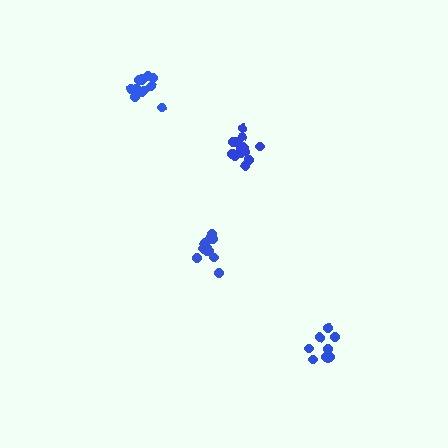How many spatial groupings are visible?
There are 4 spatial groupings.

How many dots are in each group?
Group 1: 13 dots, Group 2: 16 dots, Group 3: 13 dots, Group 4: 10 dots (52 total).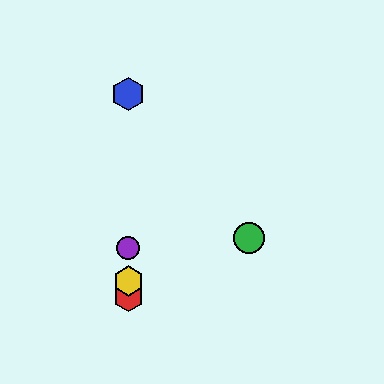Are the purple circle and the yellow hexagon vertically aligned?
Yes, both are at x≈128.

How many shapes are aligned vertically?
4 shapes (the red hexagon, the blue hexagon, the yellow hexagon, the purple circle) are aligned vertically.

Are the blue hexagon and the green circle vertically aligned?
No, the blue hexagon is at x≈128 and the green circle is at x≈249.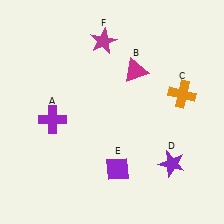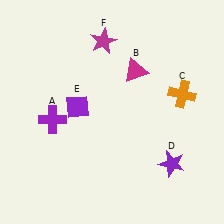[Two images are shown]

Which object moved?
The purple diamond (E) moved up.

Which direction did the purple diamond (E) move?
The purple diamond (E) moved up.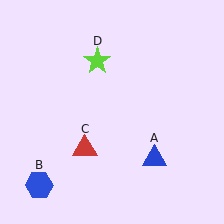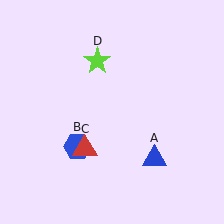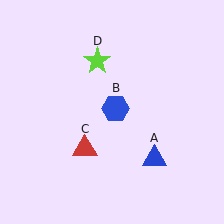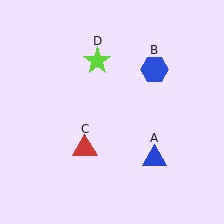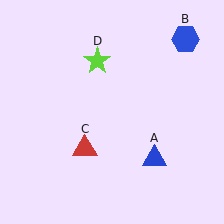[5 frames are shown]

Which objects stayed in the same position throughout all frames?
Blue triangle (object A) and red triangle (object C) and lime star (object D) remained stationary.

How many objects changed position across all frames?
1 object changed position: blue hexagon (object B).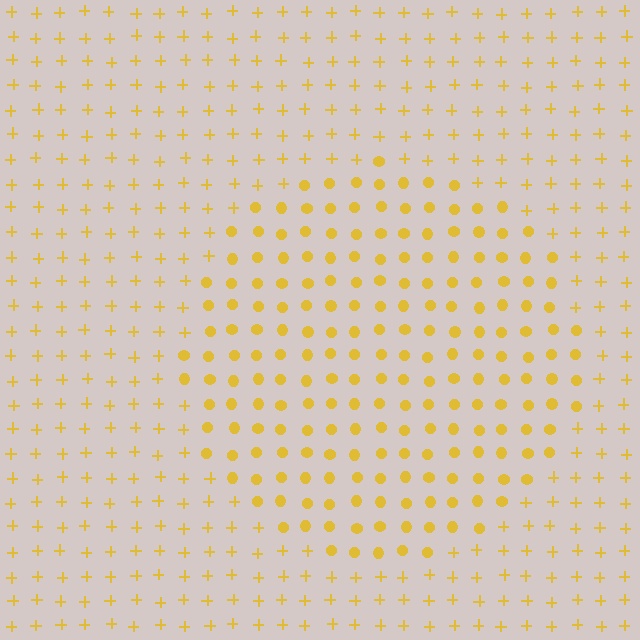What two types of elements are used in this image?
The image uses circles inside the circle region and plus signs outside it.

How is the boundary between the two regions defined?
The boundary is defined by a change in element shape: circles inside vs. plus signs outside. All elements share the same color and spacing.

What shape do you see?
I see a circle.